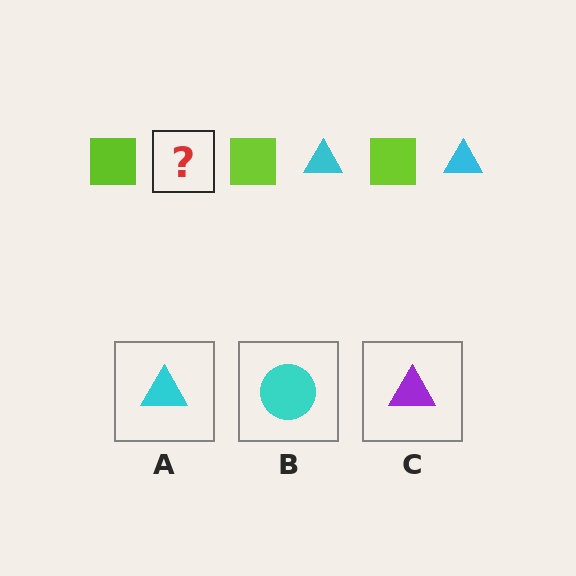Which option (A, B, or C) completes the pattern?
A.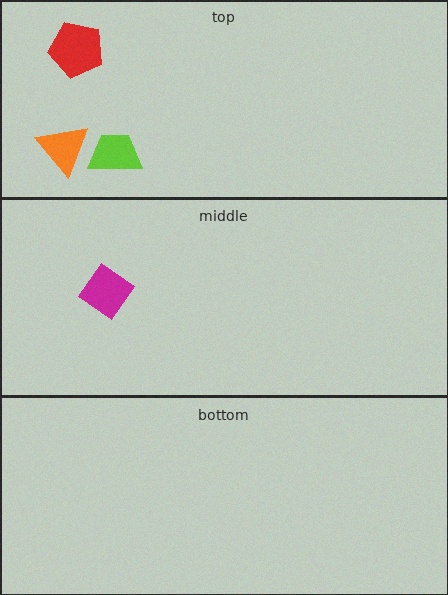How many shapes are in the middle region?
1.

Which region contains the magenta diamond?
The middle region.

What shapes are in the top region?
The red pentagon, the orange triangle, the lime trapezoid.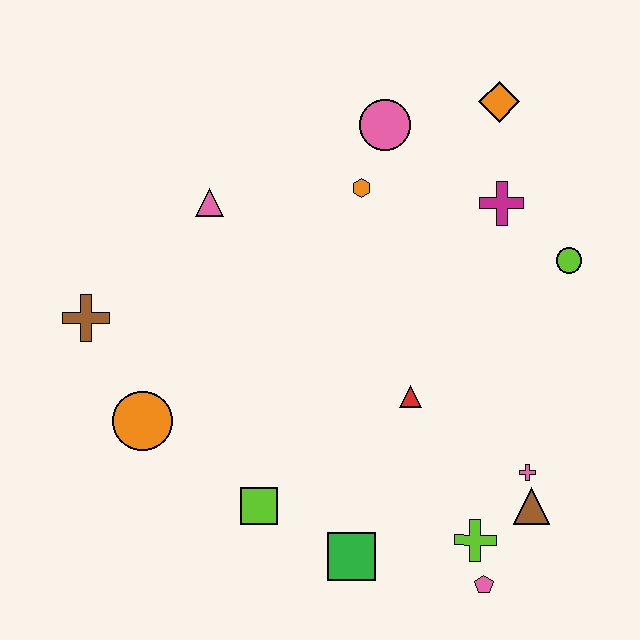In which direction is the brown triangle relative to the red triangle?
The brown triangle is to the right of the red triangle.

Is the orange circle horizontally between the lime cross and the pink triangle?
No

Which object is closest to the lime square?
The green square is closest to the lime square.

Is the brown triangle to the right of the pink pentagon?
Yes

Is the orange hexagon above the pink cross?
Yes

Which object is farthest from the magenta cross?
The brown cross is farthest from the magenta cross.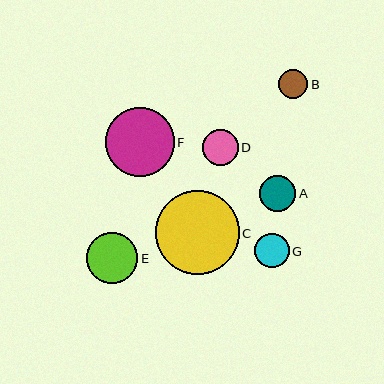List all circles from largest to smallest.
From largest to smallest: C, F, E, A, D, G, B.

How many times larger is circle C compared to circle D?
Circle C is approximately 2.3 times the size of circle D.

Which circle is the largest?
Circle C is the largest with a size of approximately 84 pixels.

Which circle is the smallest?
Circle B is the smallest with a size of approximately 29 pixels.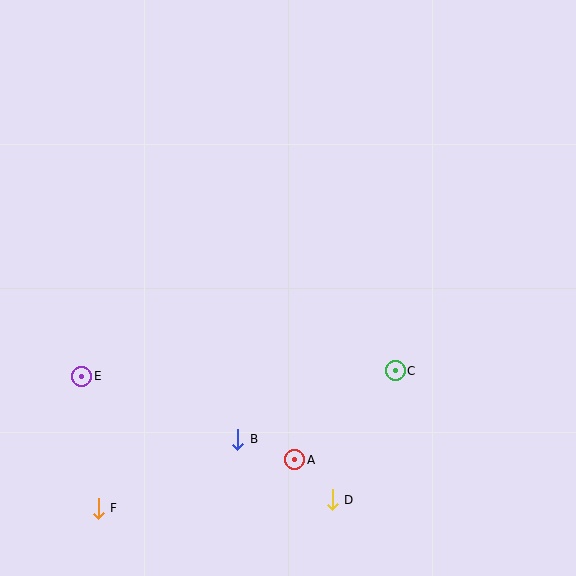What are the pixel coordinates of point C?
Point C is at (395, 371).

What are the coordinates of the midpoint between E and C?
The midpoint between E and C is at (238, 374).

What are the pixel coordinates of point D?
Point D is at (332, 500).